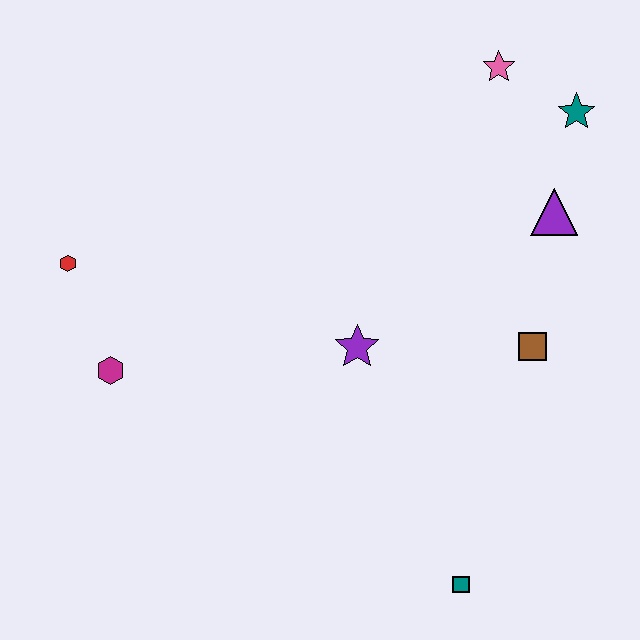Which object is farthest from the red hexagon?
The teal star is farthest from the red hexagon.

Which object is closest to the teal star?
The pink star is closest to the teal star.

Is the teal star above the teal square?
Yes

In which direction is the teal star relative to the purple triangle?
The teal star is above the purple triangle.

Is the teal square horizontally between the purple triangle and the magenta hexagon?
Yes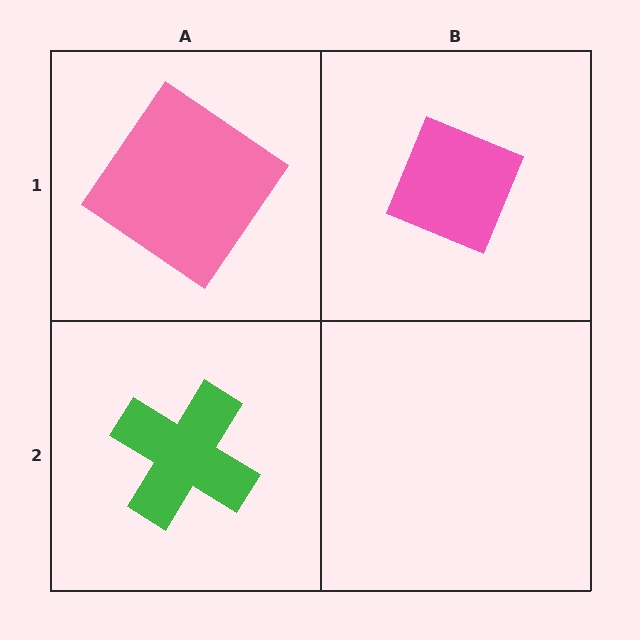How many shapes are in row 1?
2 shapes.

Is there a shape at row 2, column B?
No, that cell is empty.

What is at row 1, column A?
A pink diamond.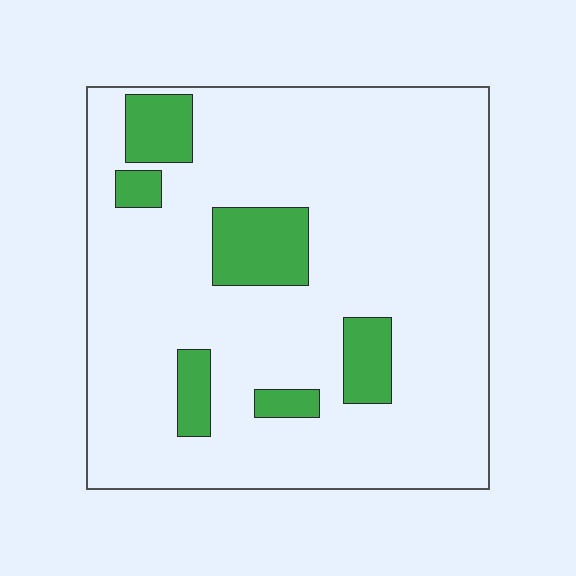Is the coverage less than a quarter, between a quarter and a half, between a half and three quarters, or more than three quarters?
Less than a quarter.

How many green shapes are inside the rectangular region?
6.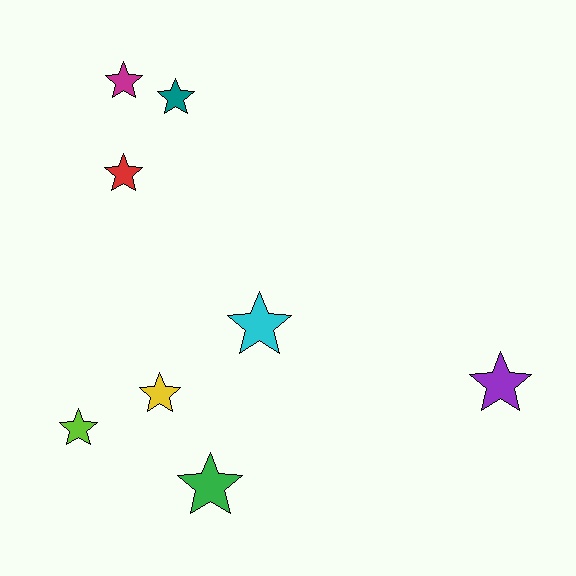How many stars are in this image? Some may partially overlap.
There are 8 stars.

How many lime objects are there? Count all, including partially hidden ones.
There is 1 lime object.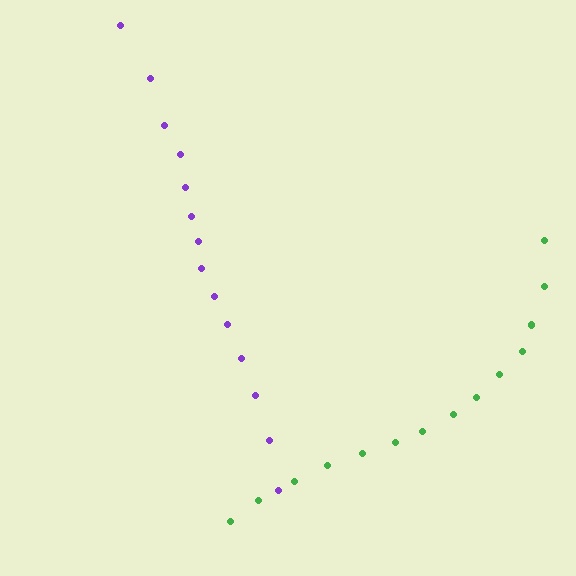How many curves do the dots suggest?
There are 2 distinct paths.